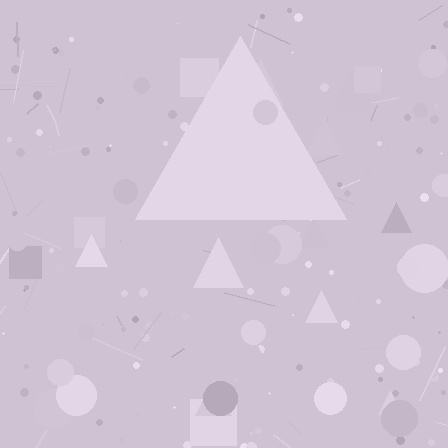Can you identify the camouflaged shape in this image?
The camouflaged shape is a triangle.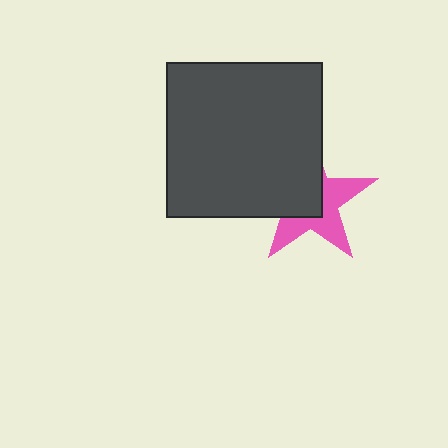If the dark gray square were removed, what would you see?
You would see the complete pink star.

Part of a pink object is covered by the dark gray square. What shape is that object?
It is a star.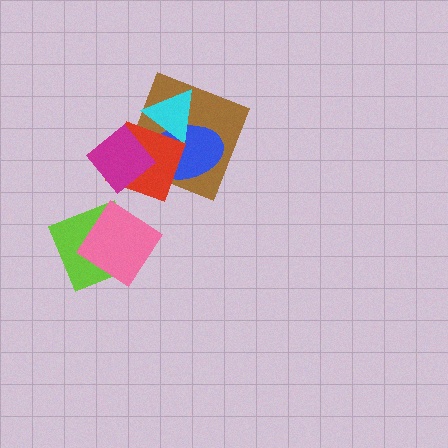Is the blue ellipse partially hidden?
Yes, it is partially covered by another shape.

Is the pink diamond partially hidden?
No, no other shape covers it.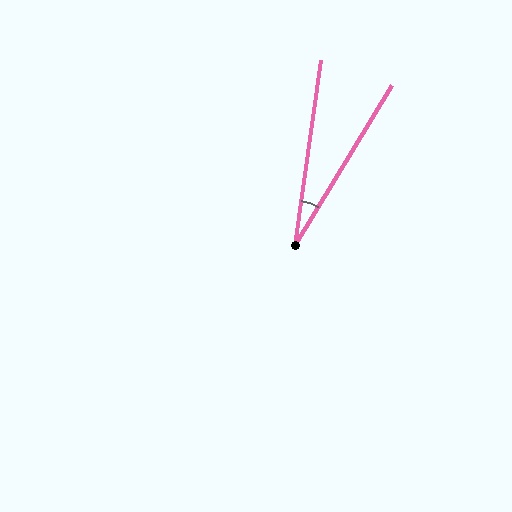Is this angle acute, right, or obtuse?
It is acute.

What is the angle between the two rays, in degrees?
Approximately 23 degrees.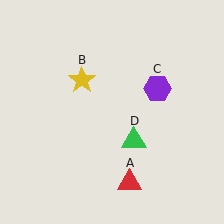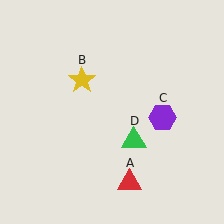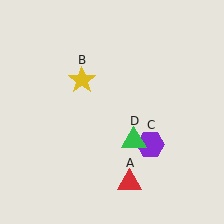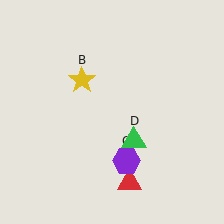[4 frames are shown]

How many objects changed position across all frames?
1 object changed position: purple hexagon (object C).